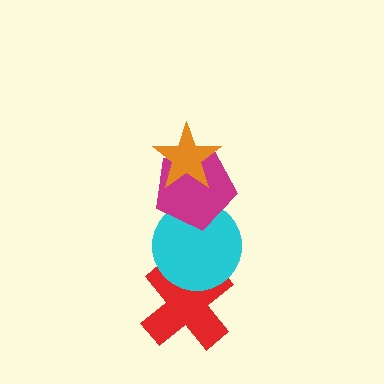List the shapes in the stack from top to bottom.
From top to bottom: the orange star, the magenta pentagon, the cyan circle, the red cross.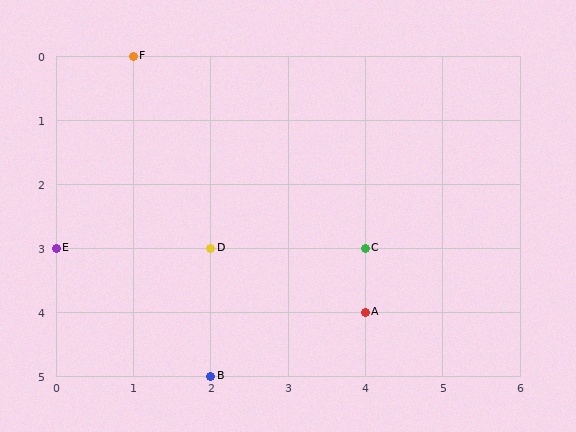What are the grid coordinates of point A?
Point A is at grid coordinates (4, 4).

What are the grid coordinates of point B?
Point B is at grid coordinates (2, 5).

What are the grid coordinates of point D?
Point D is at grid coordinates (2, 3).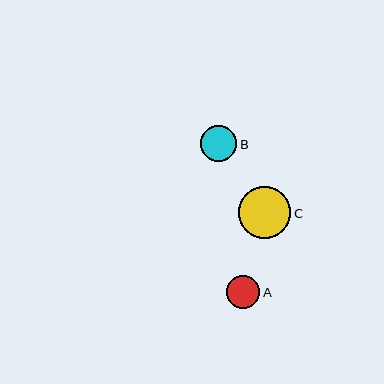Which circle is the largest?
Circle C is the largest with a size of approximately 52 pixels.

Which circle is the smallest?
Circle A is the smallest with a size of approximately 33 pixels.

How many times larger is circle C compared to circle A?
Circle C is approximately 1.6 times the size of circle A.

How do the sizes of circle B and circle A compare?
Circle B and circle A are approximately the same size.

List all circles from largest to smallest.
From largest to smallest: C, B, A.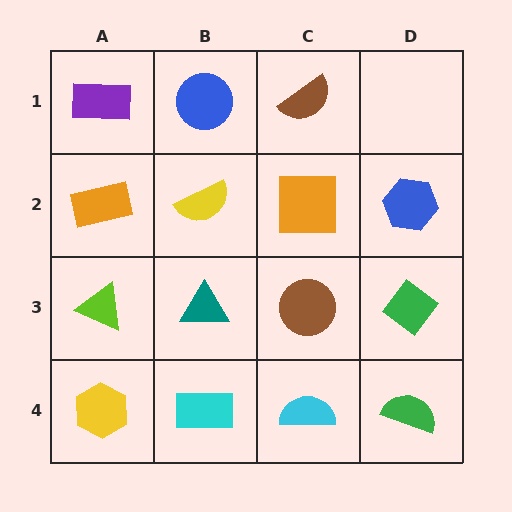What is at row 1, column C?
A brown semicircle.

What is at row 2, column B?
A yellow semicircle.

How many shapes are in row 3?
4 shapes.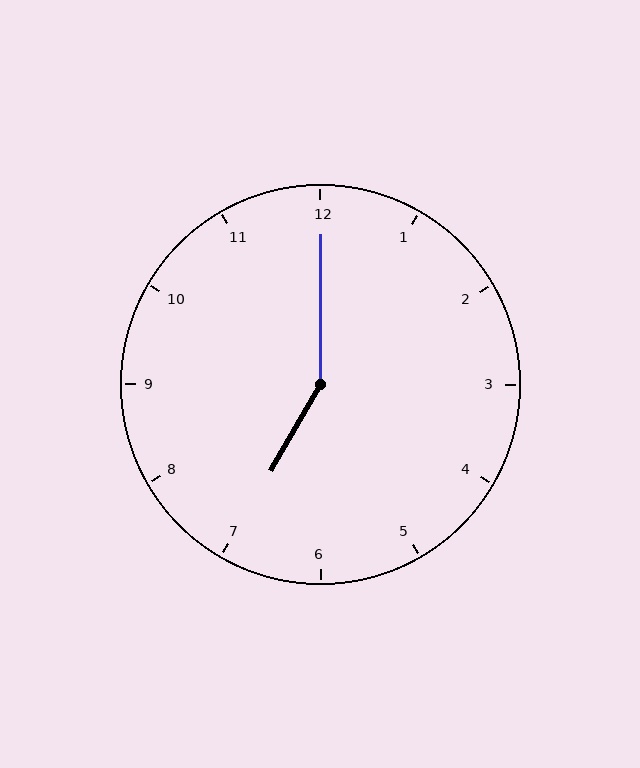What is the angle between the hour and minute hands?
Approximately 150 degrees.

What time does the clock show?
7:00.